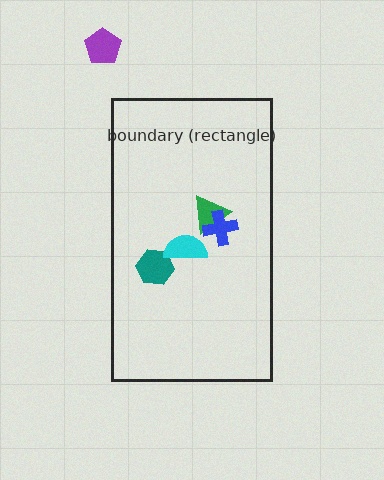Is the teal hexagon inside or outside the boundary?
Inside.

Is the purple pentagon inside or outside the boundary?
Outside.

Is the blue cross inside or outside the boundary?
Inside.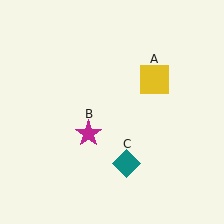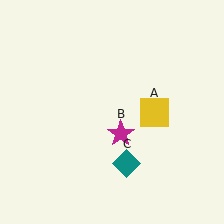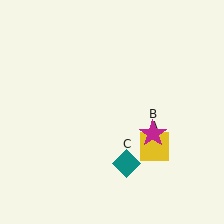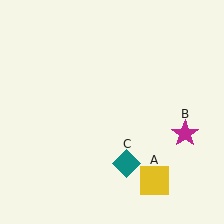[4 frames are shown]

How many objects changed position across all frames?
2 objects changed position: yellow square (object A), magenta star (object B).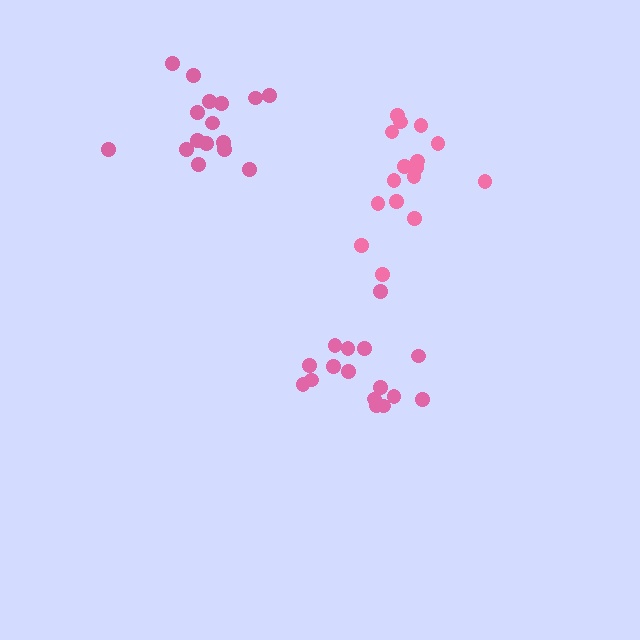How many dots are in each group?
Group 1: 16 dots, Group 2: 16 dots, Group 3: 16 dots (48 total).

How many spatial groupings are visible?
There are 3 spatial groupings.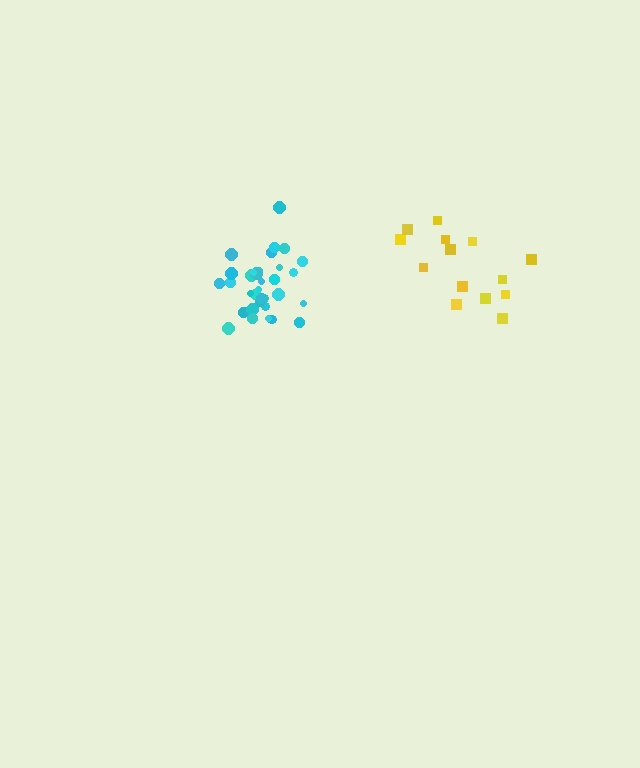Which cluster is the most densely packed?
Cyan.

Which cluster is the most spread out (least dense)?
Yellow.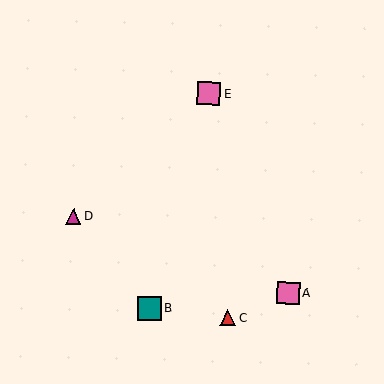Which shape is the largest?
The teal square (labeled B) is the largest.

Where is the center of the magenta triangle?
The center of the magenta triangle is at (74, 216).